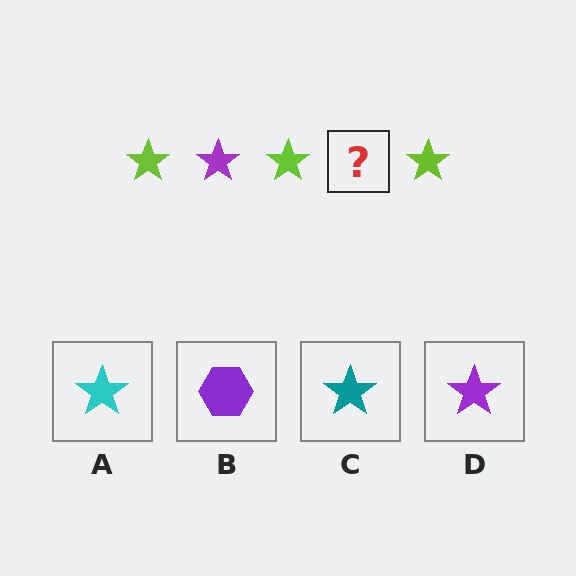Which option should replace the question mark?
Option D.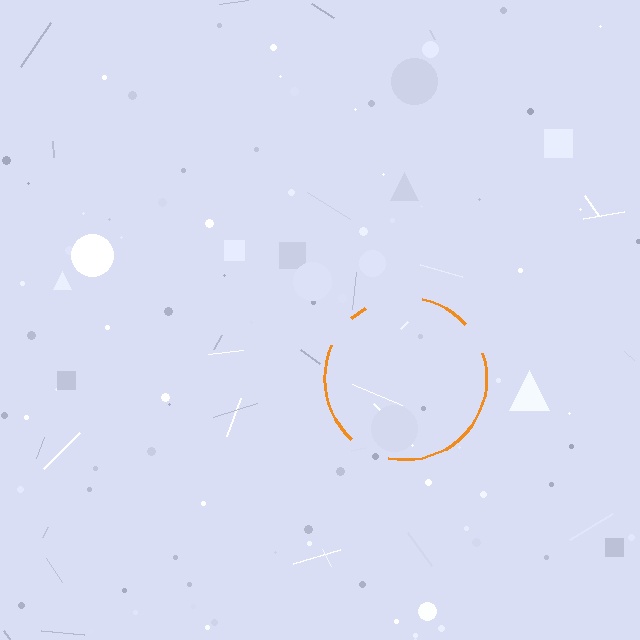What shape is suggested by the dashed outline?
The dashed outline suggests a circle.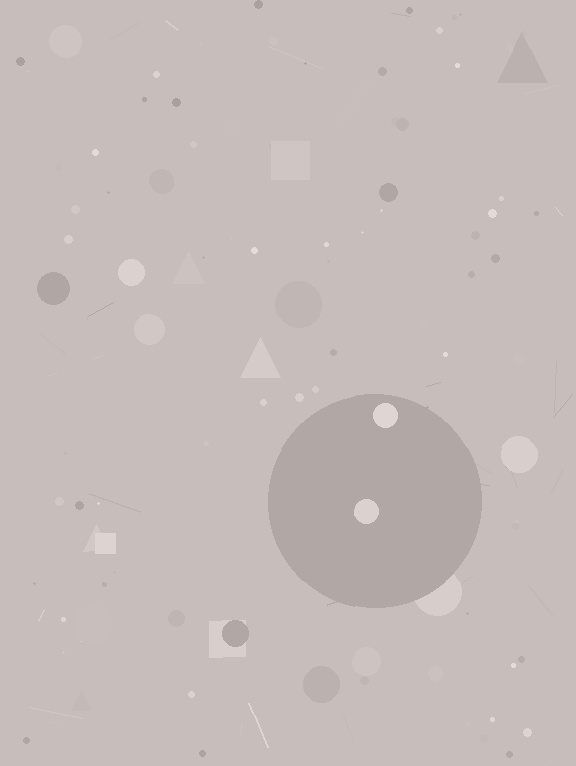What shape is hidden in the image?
A circle is hidden in the image.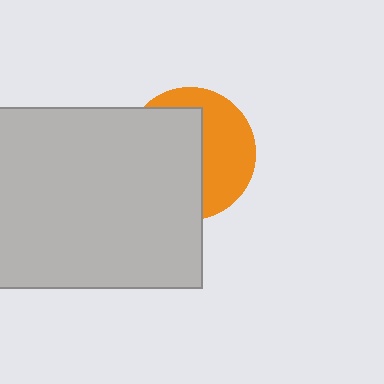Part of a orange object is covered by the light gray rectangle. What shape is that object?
It is a circle.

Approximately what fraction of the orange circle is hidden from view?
Roughly 56% of the orange circle is hidden behind the light gray rectangle.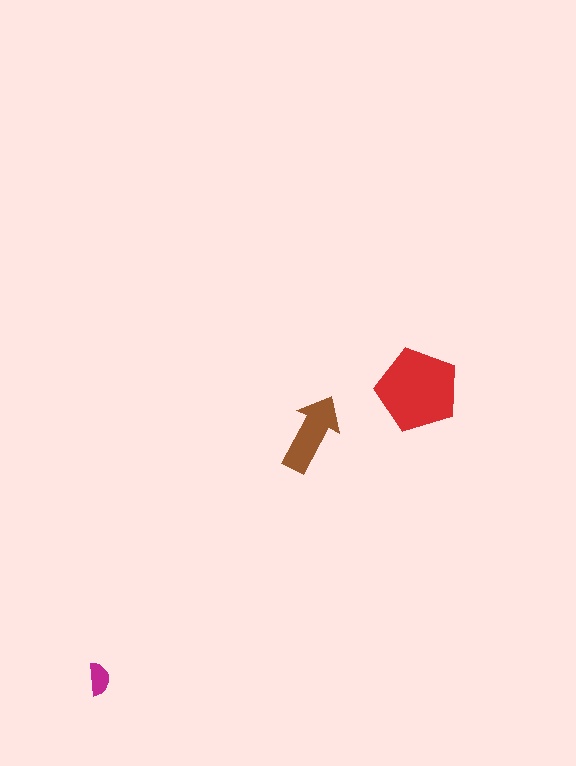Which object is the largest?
The red pentagon.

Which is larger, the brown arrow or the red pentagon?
The red pentagon.